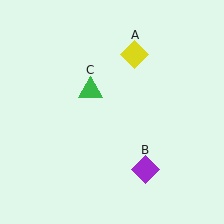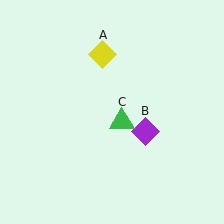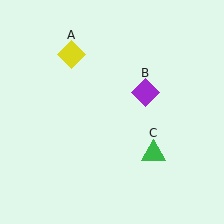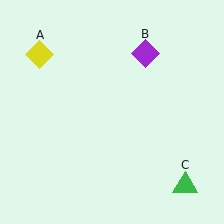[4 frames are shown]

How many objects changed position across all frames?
3 objects changed position: yellow diamond (object A), purple diamond (object B), green triangle (object C).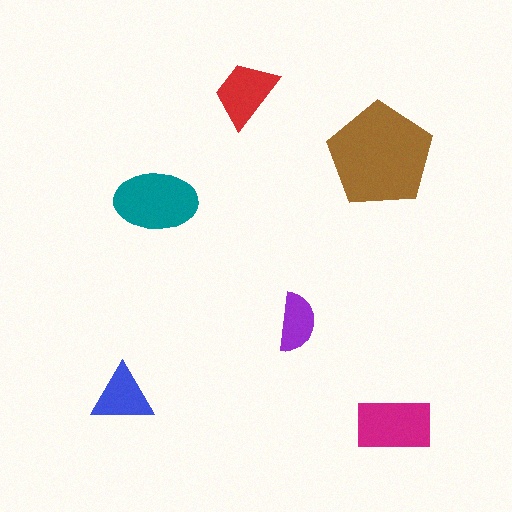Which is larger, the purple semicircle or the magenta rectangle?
The magenta rectangle.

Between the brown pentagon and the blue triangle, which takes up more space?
The brown pentagon.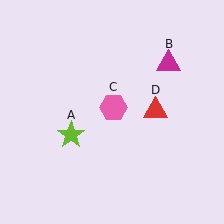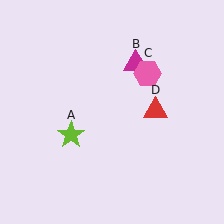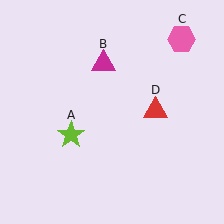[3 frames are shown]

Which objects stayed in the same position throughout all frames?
Lime star (object A) and red triangle (object D) remained stationary.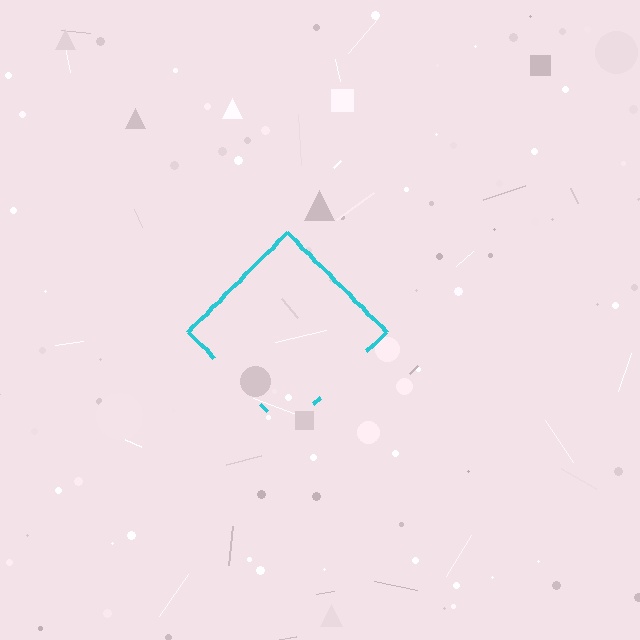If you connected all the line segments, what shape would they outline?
They would outline a diamond.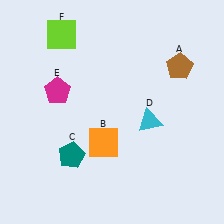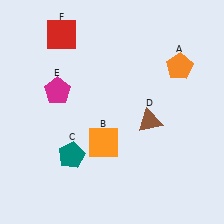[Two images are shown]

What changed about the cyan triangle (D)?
In Image 1, D is cyan. In Image 2, it changed to brown.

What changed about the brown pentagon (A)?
In Image 1, A is brown. In Image 2, it changed to orange.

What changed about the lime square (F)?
In Image 1, F is lime. In Image 2, it changed to red.